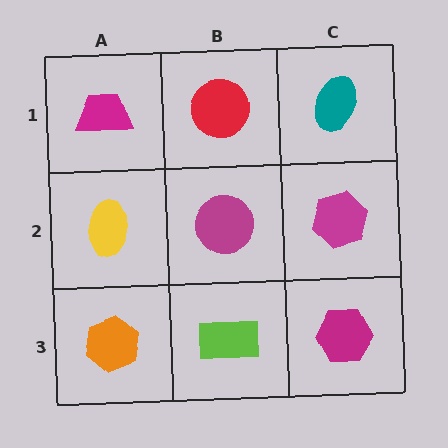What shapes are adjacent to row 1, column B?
A magenta circle (row 2, column B), a magenta trapezoid (row 1, column A), a teal ellipse (row 1, column C).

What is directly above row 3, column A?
A yellow ellipse.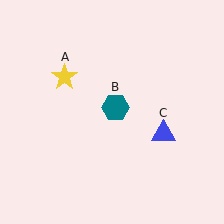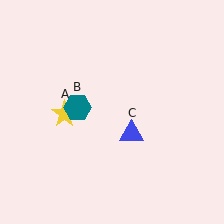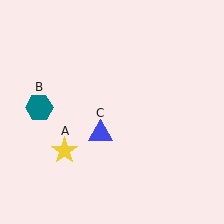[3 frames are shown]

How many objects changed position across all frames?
3 objects changed position: yellow star (object A), teal hexagon (object B), blue triangle (object C).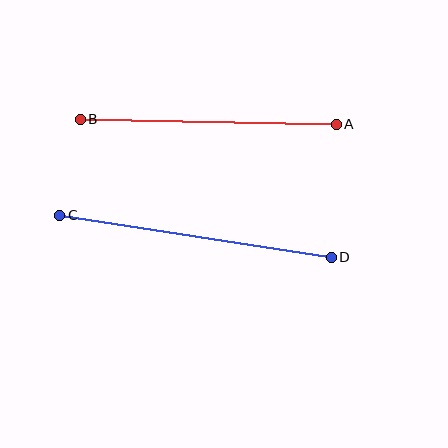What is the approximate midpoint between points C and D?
The midpoint is at approximately (195, 236) pixels.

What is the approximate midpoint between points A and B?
The midpoint is at approximately (208, 122) pixels.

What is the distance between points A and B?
The distance is approximately 256 pixels.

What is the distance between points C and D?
The distance is approximately 275 pixels.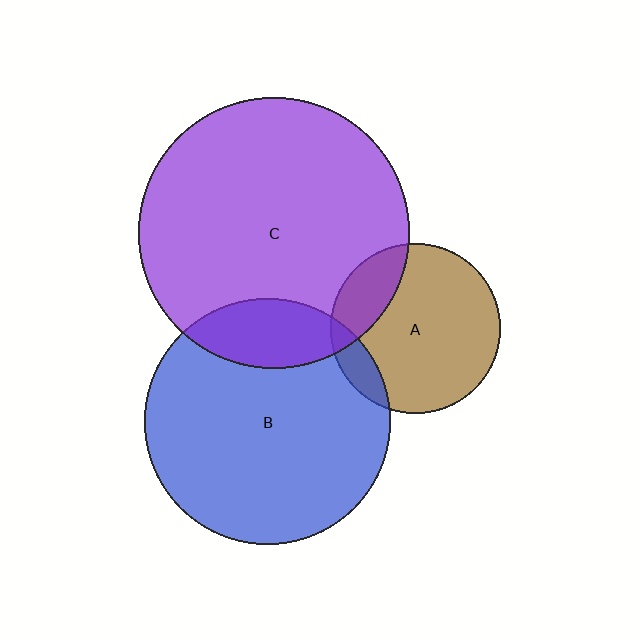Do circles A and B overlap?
Yes.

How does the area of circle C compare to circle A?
Approximately 2.5 times.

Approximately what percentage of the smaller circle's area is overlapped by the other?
Approximately 10%.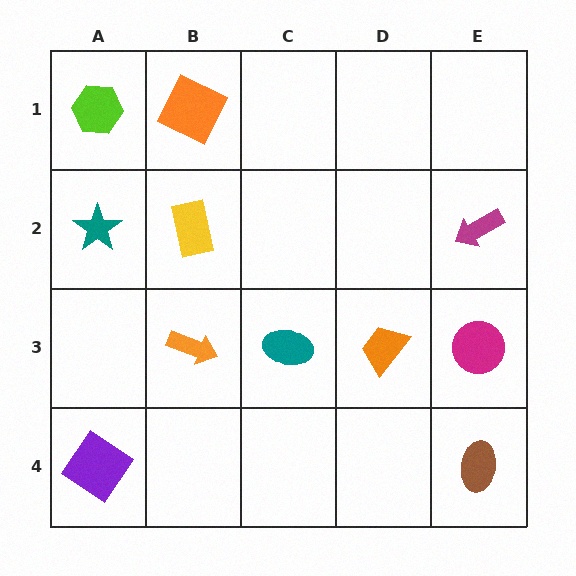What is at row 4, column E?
A brown ellipse.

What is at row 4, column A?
A purple diamond.